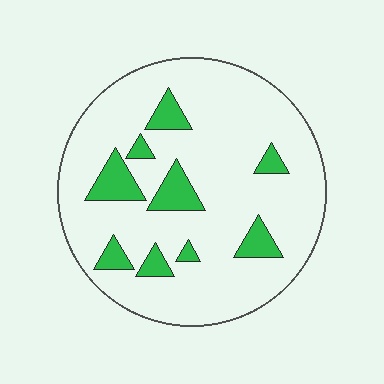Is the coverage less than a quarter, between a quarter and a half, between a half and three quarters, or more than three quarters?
Less than a quarter.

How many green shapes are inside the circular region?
9.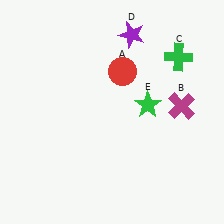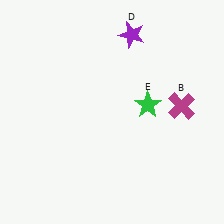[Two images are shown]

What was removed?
The red circle (A), the green cross (C) were removed in Image 2.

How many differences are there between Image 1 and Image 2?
There are 2 differences between the two images.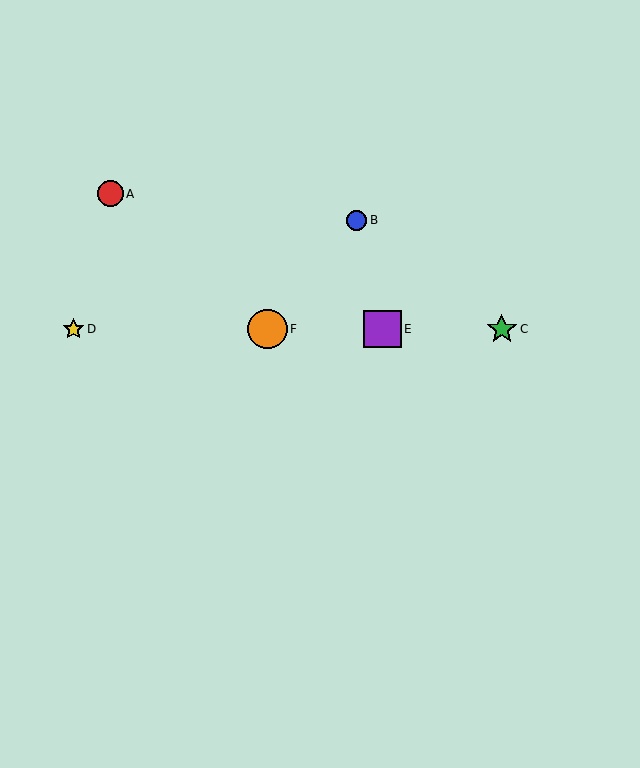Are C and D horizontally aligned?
Yes, both are at y≈329.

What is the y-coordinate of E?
Object E is at y≈329.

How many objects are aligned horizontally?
4 objects (C, D, E, F) are aligned horizontally.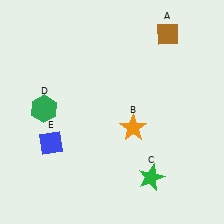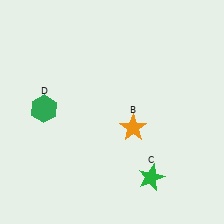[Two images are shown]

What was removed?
The brown diamond (A), the blue diamond (E) were removed in Image 2.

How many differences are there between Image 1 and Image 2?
There are 2 differences between the two images.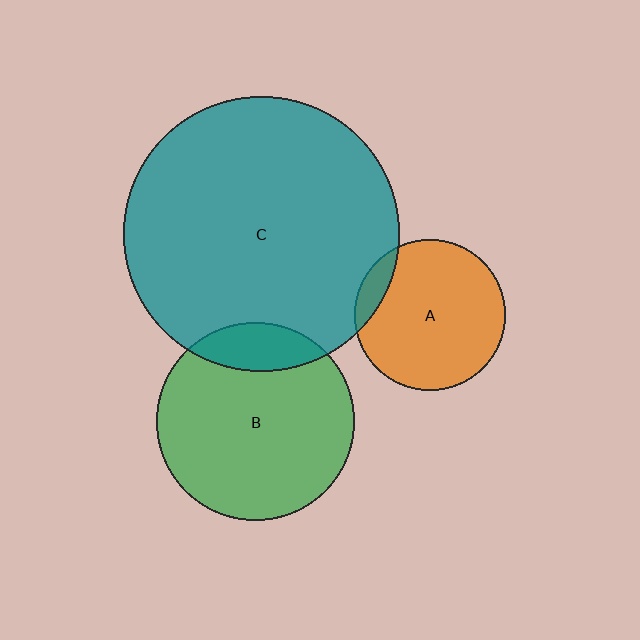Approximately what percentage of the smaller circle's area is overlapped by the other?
Approximately 15%.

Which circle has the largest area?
Circle C (teal).